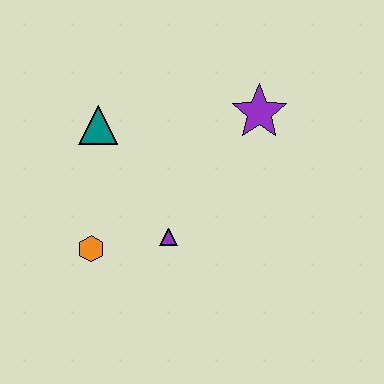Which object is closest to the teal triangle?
The orange hexagon is closest to the teal triangle.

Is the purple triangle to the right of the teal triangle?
Yes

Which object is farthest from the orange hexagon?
The purple star is farthest from the orange hexagon.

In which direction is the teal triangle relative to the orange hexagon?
The teal triangle is above the orange hexagon.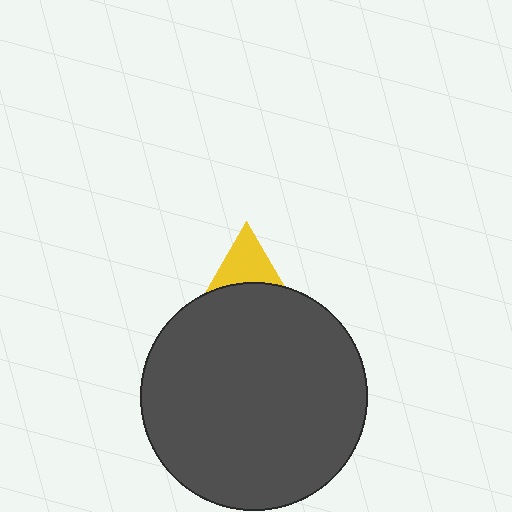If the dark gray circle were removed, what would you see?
You would see the complete yellow triangle.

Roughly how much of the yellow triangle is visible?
A small part of it is visible (roughly 34%).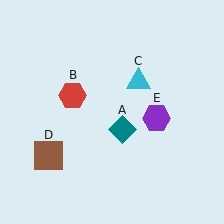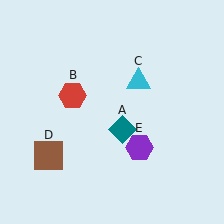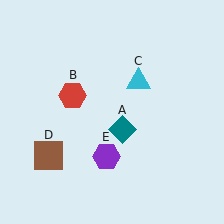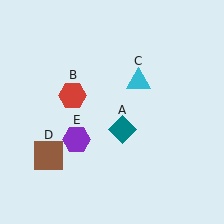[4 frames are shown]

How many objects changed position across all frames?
1 object changed position: purple hexagon (object E).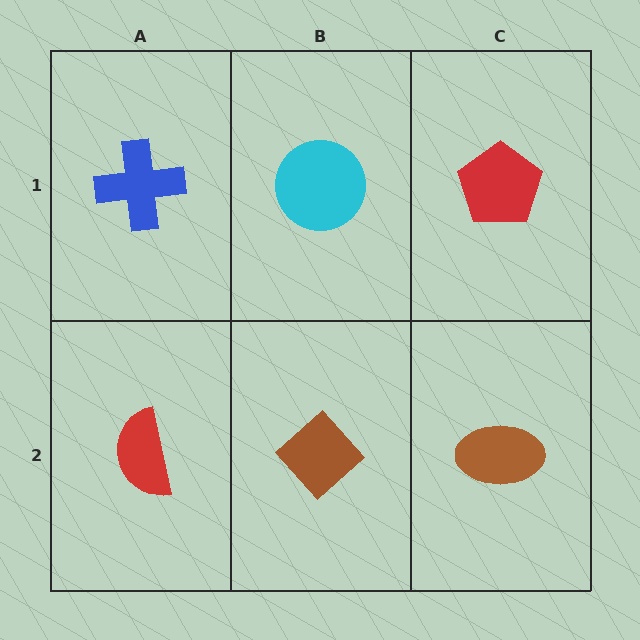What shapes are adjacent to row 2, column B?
A cyan circle (row 1, column B), a red semicircle (row 2, column A), a brown ellipse (row 2, column C).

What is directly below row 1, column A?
A red semicircle.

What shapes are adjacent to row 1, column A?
A red semicircle (row 2, column A), a cyan circle (row 1, column B).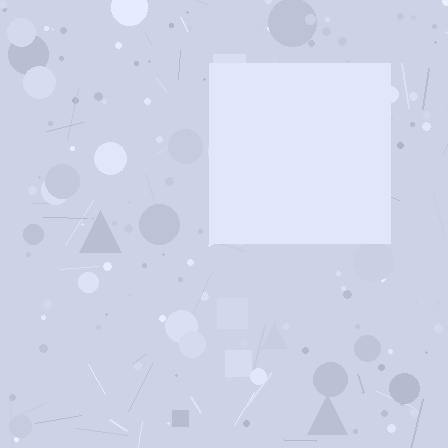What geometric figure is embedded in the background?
A square is embedded in the background.